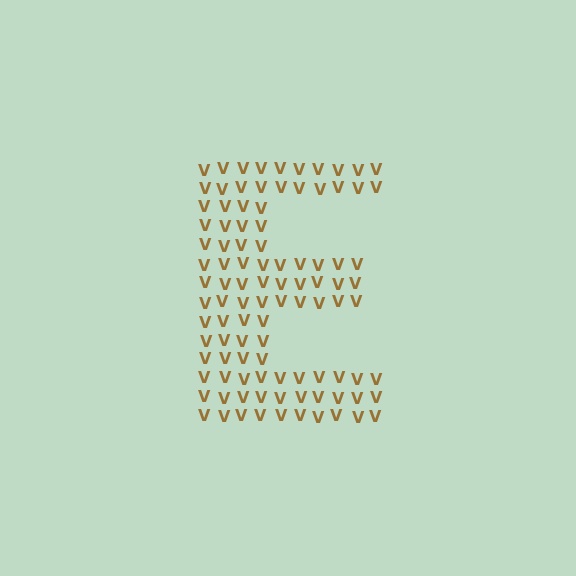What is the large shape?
The large shape is the letter E.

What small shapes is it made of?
It is made of small letter V's.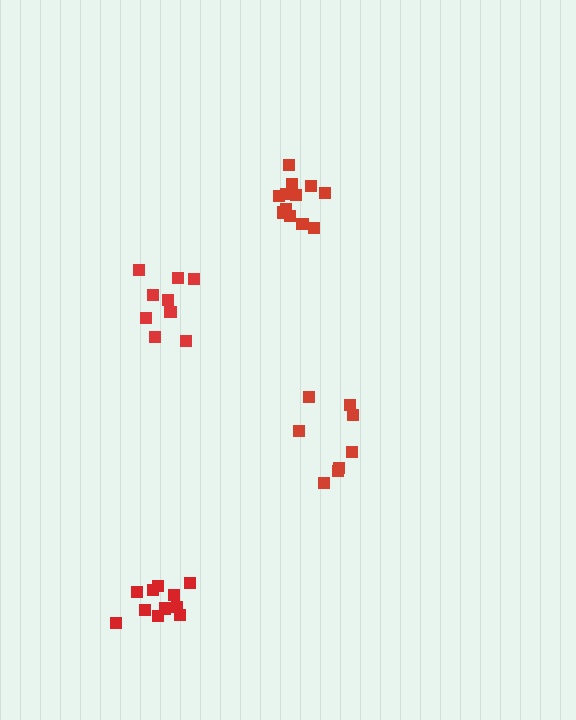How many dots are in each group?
Group 1: 9 dots, Group 2: 8 dots, Group 3: 12 dots, Group 4: 11 dots (40 total).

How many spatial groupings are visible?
There are 4 spatial groupings.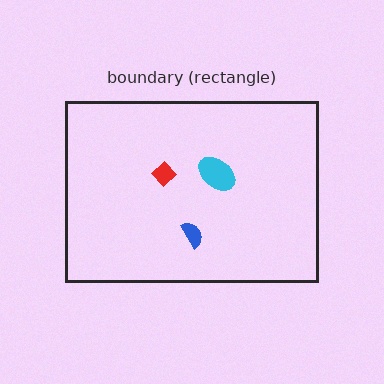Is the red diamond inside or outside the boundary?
Inside.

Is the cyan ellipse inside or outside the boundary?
Inside.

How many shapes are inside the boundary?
3 inside, 0 outside.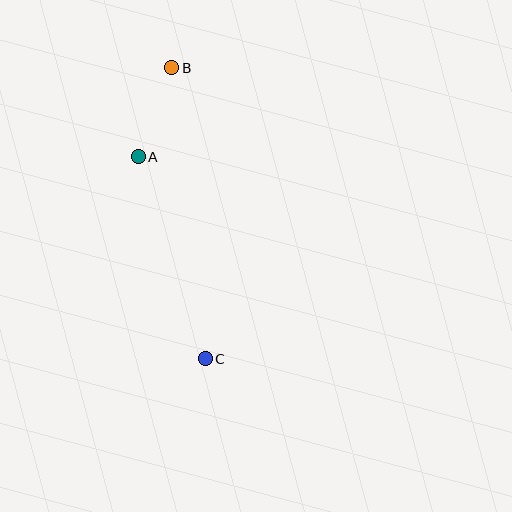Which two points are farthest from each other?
Points B and C are farthest from each other.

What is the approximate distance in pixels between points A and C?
The distance between A and C is approximately 213 pixels.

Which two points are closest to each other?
Points A and B are closest to each other.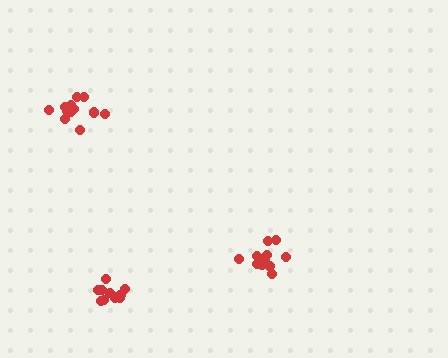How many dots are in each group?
Group 1: 11 dots, Group 2: 12 dots, Group 3: 11 dots (34 total).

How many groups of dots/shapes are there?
There are 3 groups.